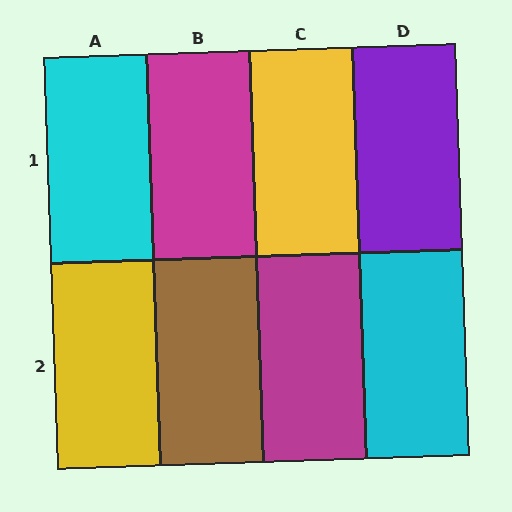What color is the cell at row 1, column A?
Cyan.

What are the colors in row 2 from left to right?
Yellow, brown, magenta, cyan.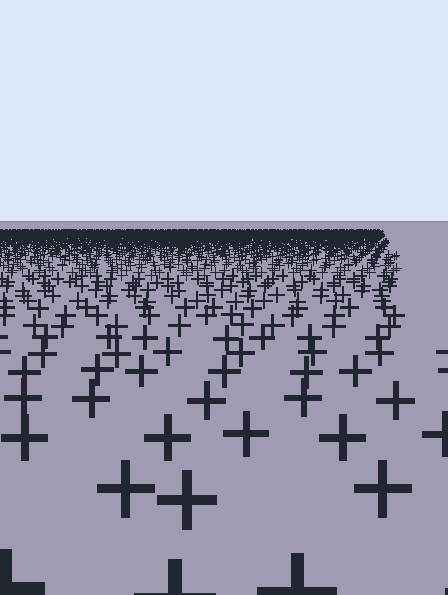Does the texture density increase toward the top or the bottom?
Density increases toward the top.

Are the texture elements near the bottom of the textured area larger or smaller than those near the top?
Larger. Near the bottom, elements are closer to the viewer and appear at a bigger on-screen size.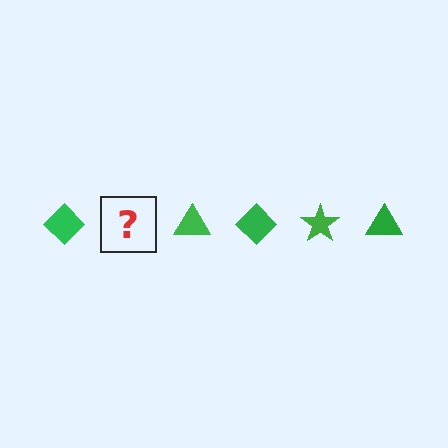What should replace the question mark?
The question mark should be replaced with a green star.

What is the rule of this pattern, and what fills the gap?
The rule is that the pattern cycles through diamond, star, triangle shapes in green. The gap should be filled with a green star.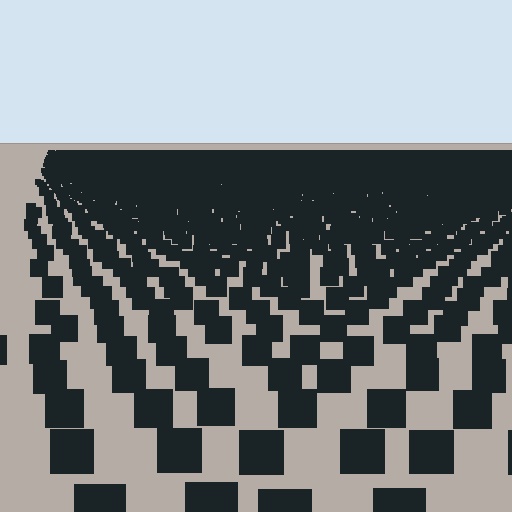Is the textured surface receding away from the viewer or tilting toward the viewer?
The surface is receding away from the viewer. Texture elements get smaller and denser toward the top.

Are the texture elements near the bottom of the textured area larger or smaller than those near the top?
Larger. Near the bottom, elements are closer to the viewer and appear at a bigger on-screen size.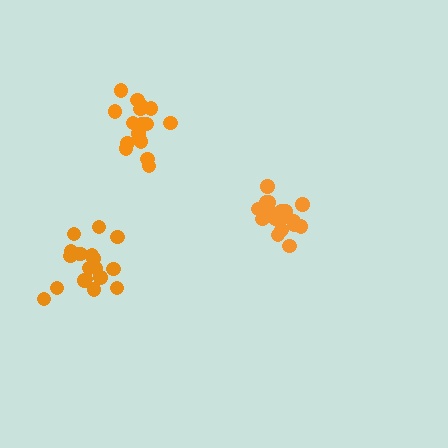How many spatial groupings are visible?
There are 3 spatial groupings.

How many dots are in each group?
Group 1: 17 dots, Group 2: 16 dots, Group 3: 19 dots (52 total).